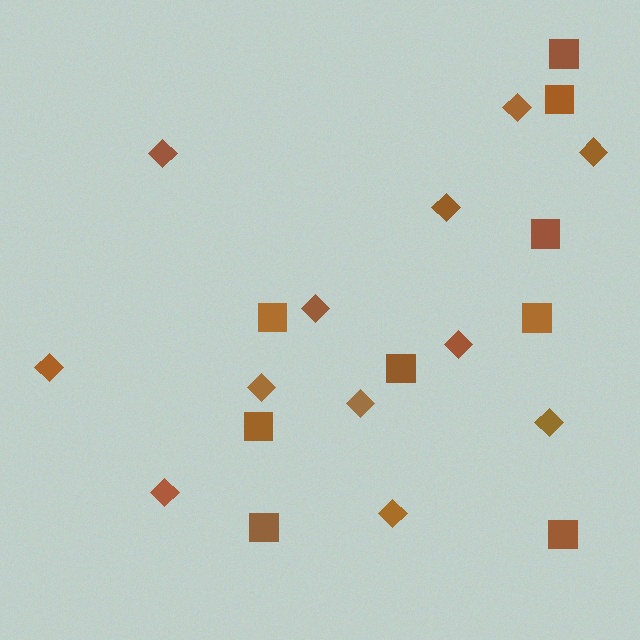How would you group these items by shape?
There are 2 groups: one group of diamonds (12) and one group of squares (9).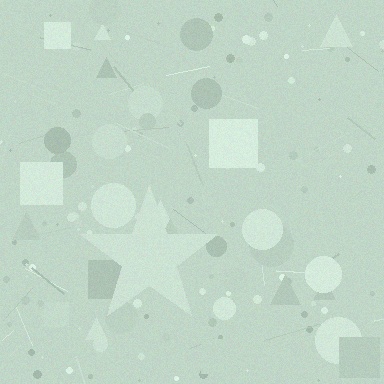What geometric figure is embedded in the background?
A star is embedded in the background.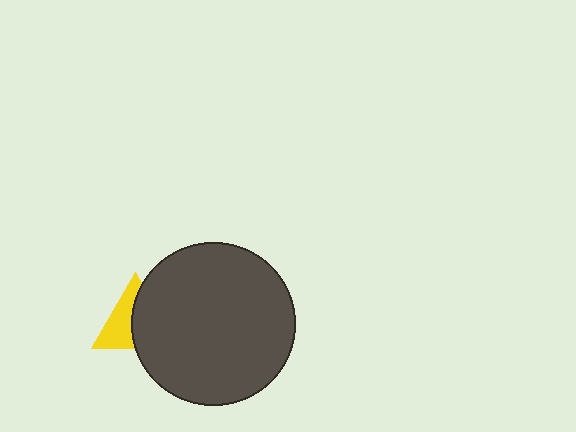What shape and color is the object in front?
The object in front is a dark gray circle.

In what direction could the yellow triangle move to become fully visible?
The yellow triangle could move left. That would shift it out from behind the dark gray circle entirely.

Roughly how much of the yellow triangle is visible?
About half of it is visible (roughly 48%).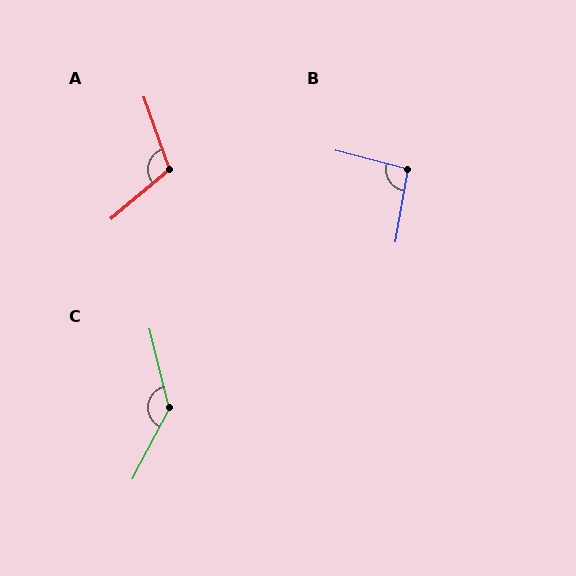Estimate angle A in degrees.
Approximately 110 degrees.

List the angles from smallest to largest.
B (95°), A (110°), C (139°).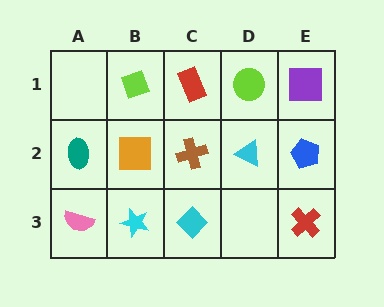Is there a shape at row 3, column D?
No, that cell is empty.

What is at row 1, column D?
A lime circle.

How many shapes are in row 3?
4 shapes.